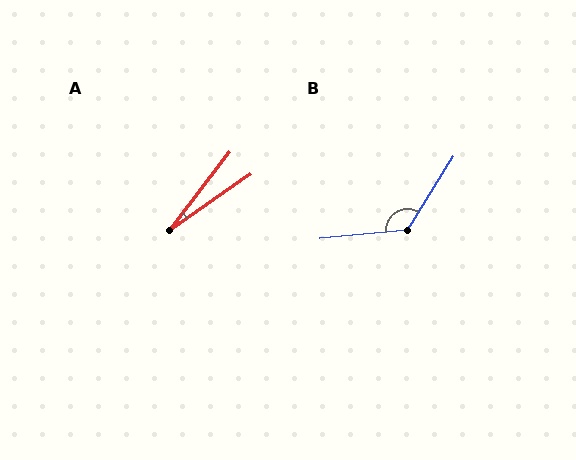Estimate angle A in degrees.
Approximately 18 degrees.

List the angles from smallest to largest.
A (18°), B (128°).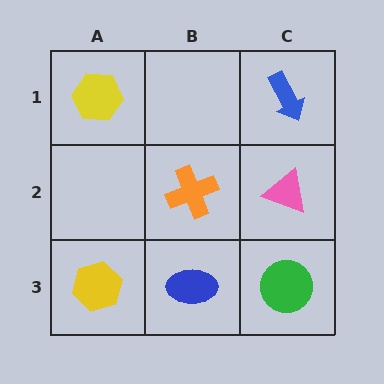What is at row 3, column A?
A yellow hexagon.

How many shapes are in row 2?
2 shapes.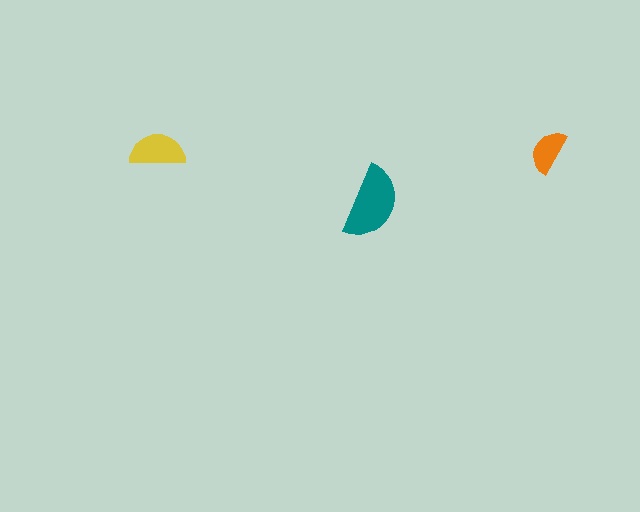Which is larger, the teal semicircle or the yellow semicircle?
The teal one.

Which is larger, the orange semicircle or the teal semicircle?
The teal one.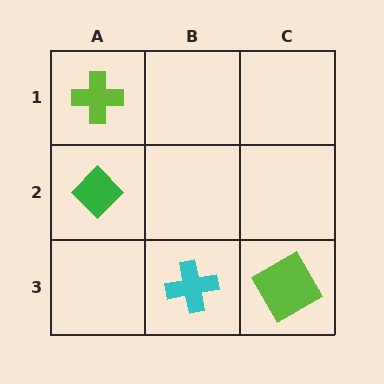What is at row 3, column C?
A lime diamond.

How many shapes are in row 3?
2 shapes.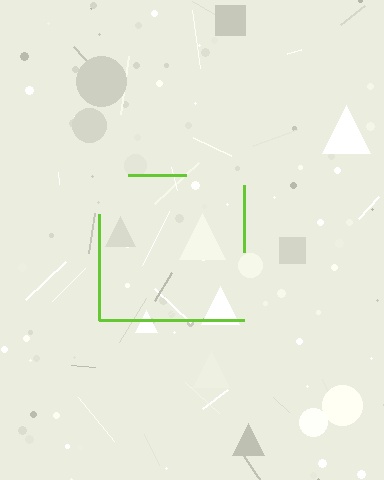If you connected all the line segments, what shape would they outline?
They would outline a square.